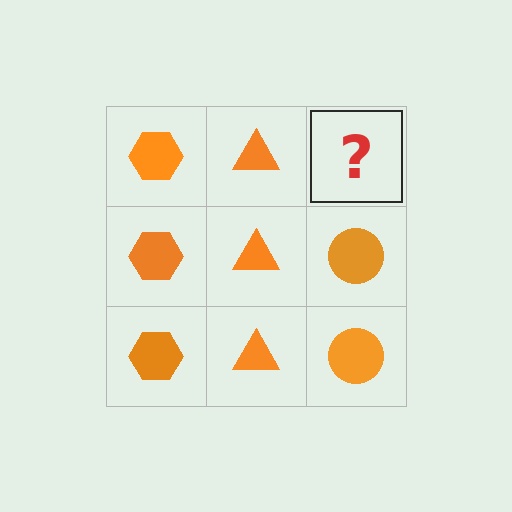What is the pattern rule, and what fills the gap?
The rule is that each column has a consistent shape. The gap should be filled with an orange circle.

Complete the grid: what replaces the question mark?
The question mark should be replaced with an orange circle.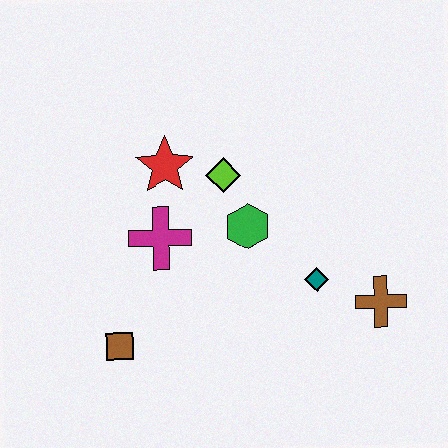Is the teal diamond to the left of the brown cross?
Yes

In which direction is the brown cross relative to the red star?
The brown cross is to the right of the red star.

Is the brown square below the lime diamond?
Yes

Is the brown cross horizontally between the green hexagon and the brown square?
No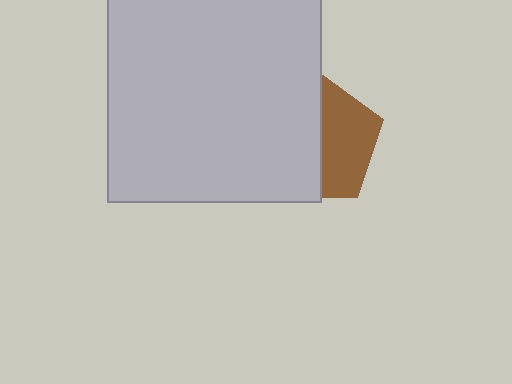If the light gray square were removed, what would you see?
You would see the complete brown pentagon.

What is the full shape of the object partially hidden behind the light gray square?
The partially hidden object is a brown pentagon.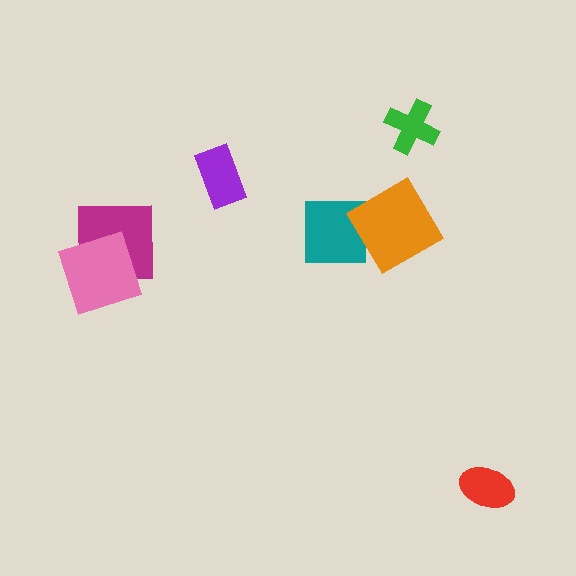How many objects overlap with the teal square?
1 object overlaps with the teal square.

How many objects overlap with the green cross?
0 objects overlap with the green cross.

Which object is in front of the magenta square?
The pink square is in front of the magenta square.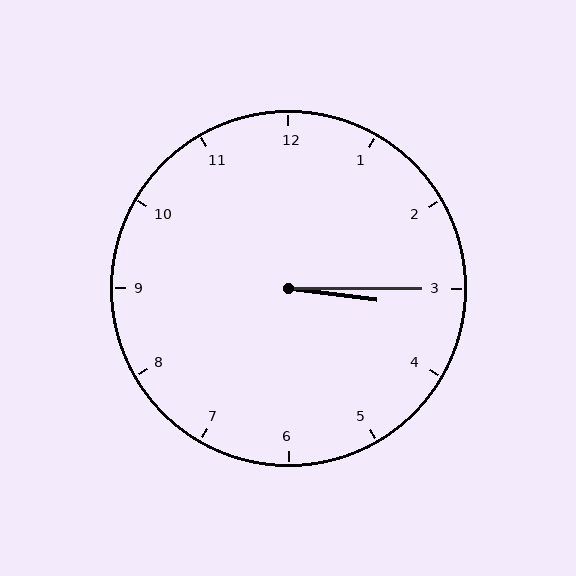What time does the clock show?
3:15.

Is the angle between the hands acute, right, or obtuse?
It is acute.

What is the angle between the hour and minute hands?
Approximately 8 degrees.